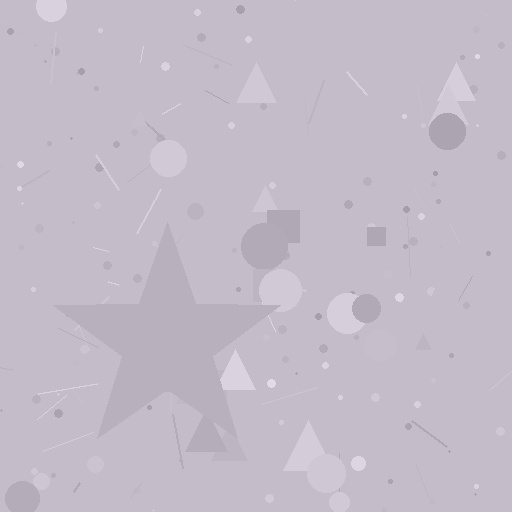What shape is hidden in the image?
A star is hidden in the image.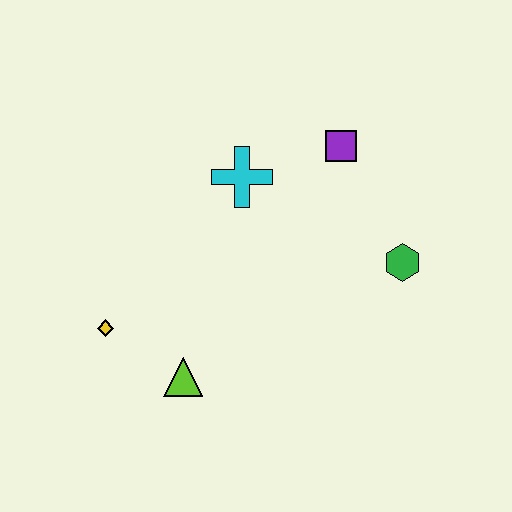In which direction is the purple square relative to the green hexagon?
The purple square is above the green hexagon.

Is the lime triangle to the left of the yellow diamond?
No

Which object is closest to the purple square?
The cyan cross is closest to the purple square.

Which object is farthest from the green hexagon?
The yellow diamond is farthest from the green hexagon.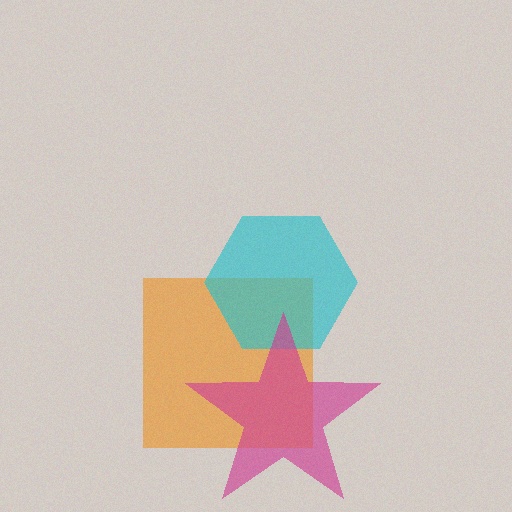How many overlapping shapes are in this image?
There are 3 overlapping shapes in the image.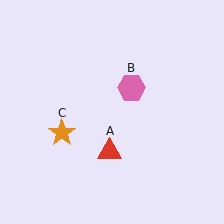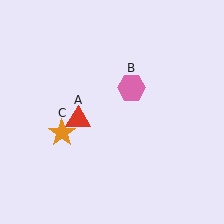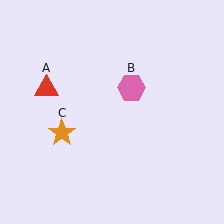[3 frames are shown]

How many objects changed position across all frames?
1 object changed position: red triangle (object A).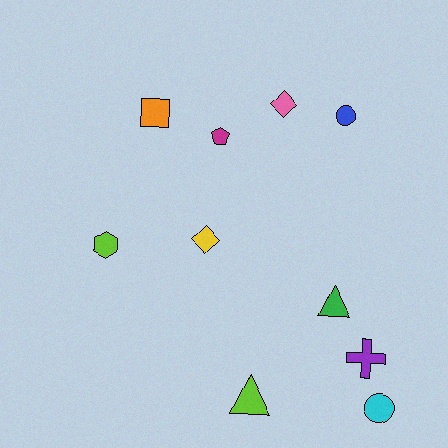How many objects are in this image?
There are 10 objects.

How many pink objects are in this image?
There is 1 pink object.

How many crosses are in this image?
There is 1 cross.